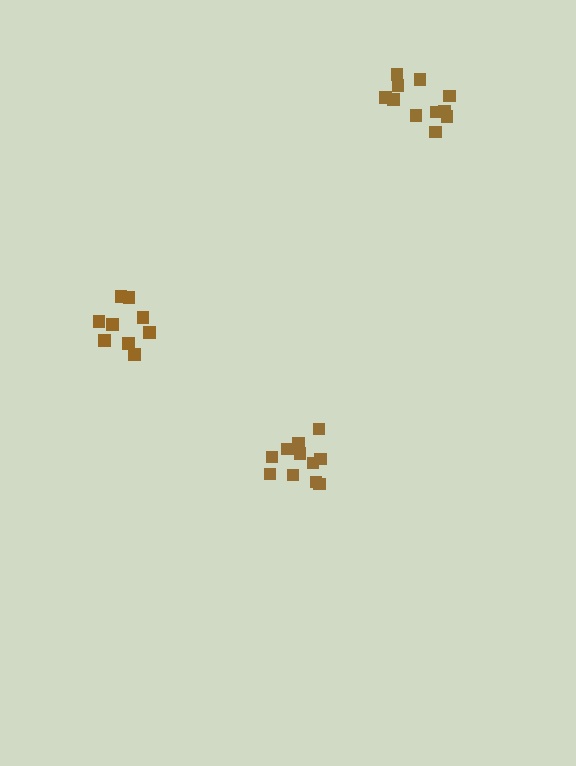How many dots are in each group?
Group 1: 9 dots, Group 2: 11 dots, Group 3: 11 dots (31 total).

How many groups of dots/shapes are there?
There are 3 groups.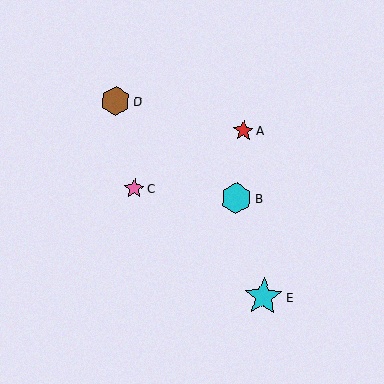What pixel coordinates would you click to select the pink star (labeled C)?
Click at (134, 189) to select the pink star C.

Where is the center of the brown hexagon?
The center of the brown hexagon is at (116, 101).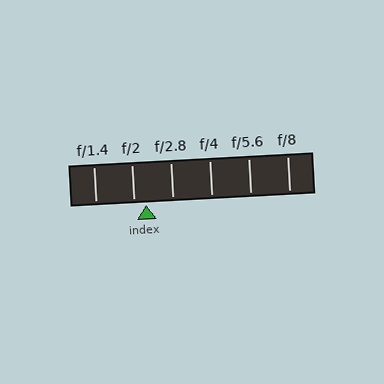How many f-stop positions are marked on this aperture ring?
There are 6 f-stop positions marked.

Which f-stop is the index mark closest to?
The index mark is closest to f/2.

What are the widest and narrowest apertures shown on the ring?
The widest aperture shown is f/1.4 and the narrowest is f/8.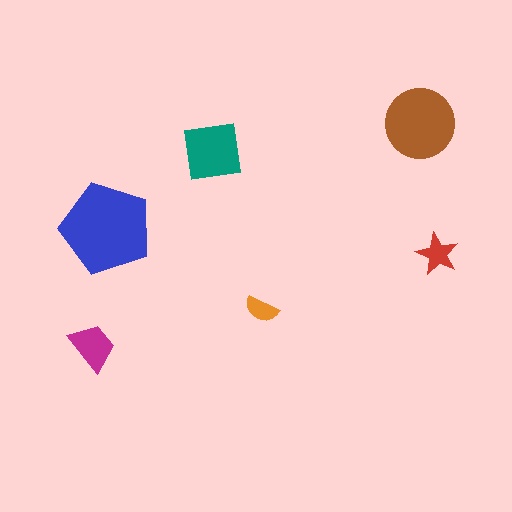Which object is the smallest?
The orange semicircle.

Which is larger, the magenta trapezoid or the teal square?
The teal square.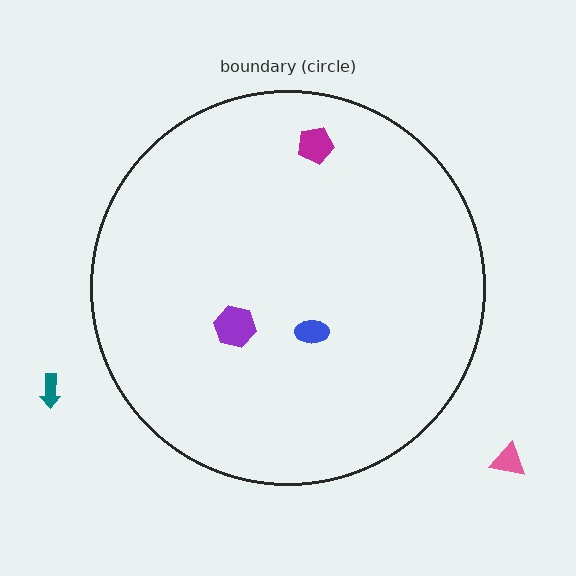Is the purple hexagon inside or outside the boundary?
Inside.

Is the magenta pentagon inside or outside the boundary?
Inside.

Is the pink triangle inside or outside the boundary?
Outside.